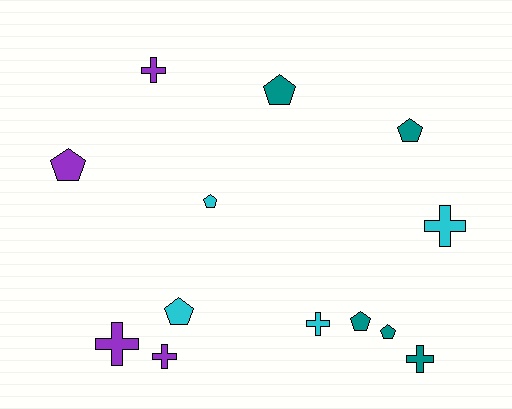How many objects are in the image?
There are 13 objects.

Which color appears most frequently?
Teal, with 5 objects.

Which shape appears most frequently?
Pentagon, with 7 objects.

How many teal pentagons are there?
There are 4 teal pentagons.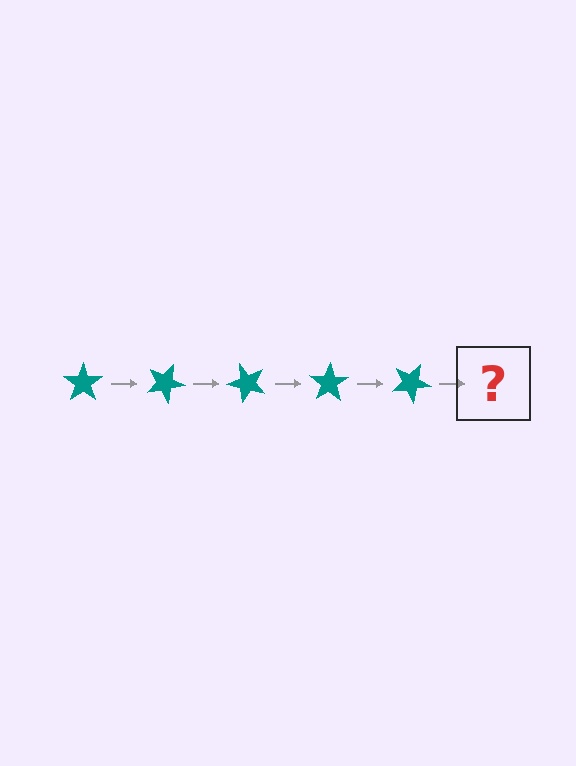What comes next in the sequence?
The next element should be a teal star rotated 125 degrees.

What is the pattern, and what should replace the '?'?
The pattern is that the star rotates 25 degrees each step. The '?' should be a teal star rotated 125 degrees.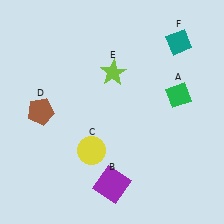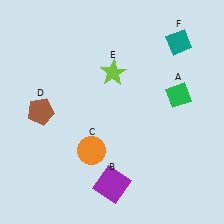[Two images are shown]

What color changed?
The circle (C) changed from yellow in Image 1 to orange in Image 2.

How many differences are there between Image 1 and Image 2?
There is 1 difference between the two images.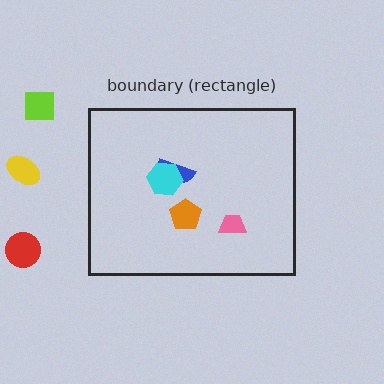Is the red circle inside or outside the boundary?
Outside.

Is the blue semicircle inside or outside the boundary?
Inside.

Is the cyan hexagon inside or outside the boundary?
Inside.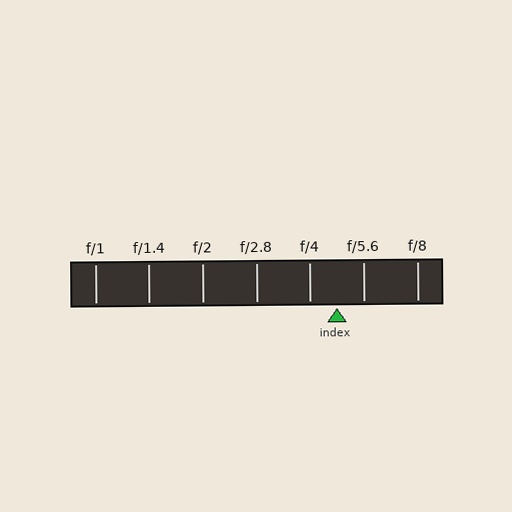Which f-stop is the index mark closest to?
The index mark is closest to f/5.6.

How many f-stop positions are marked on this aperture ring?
There are 7 f-stop positions marked.